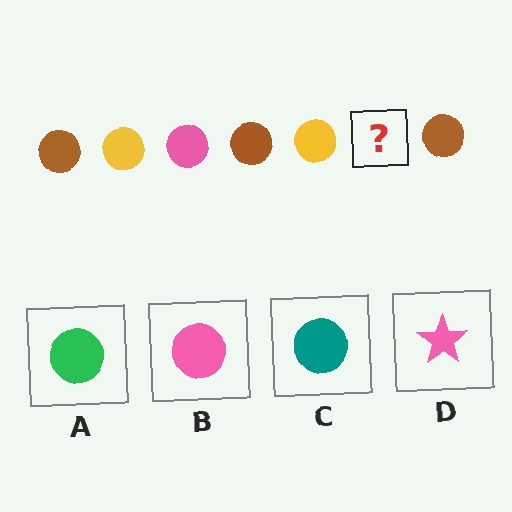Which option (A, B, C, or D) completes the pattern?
B.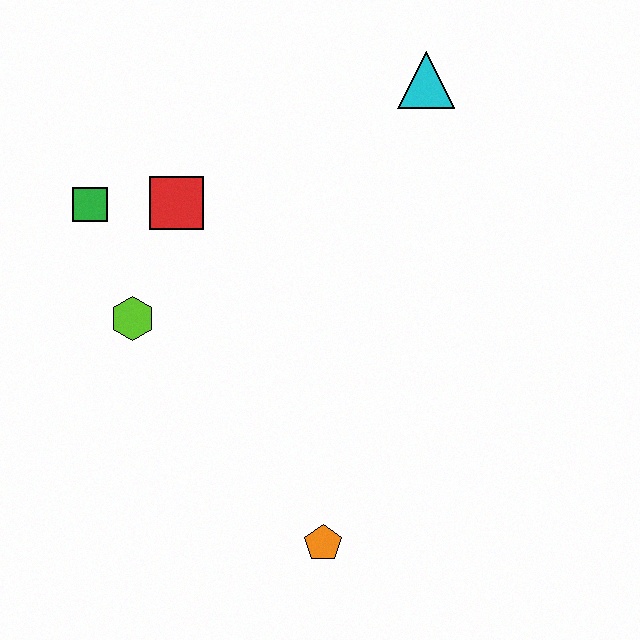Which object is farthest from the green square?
The orange pentagon is farthest from the green square.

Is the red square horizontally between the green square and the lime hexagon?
No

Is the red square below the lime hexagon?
No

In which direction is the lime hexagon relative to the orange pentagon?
The lime hexagon is above the orange pentagon.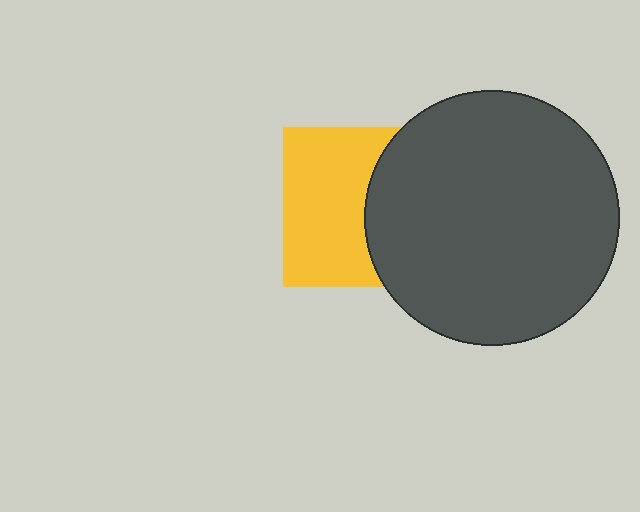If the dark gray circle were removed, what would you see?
You would see the complete yellow square.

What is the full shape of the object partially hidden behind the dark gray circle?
The partially hidden object is a yellow square.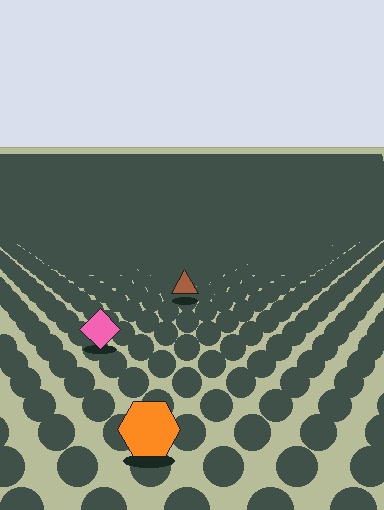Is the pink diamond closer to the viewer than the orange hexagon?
No. The orange hexagon is closer — you can tell from the texture gradient: the ground texture is coarser near it.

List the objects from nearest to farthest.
From nearest to farthest: the orange hexagon, the pink diamond, the brown triangle.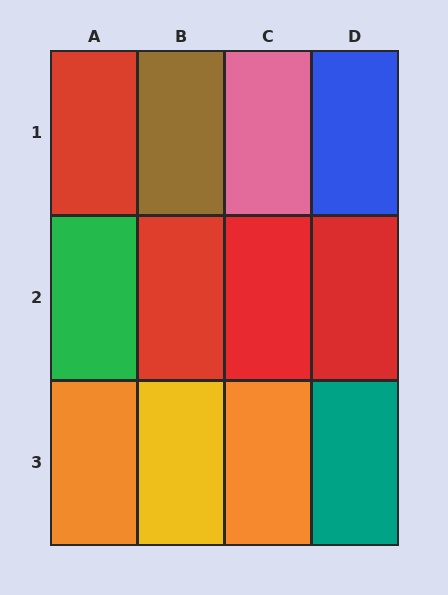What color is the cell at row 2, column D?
Red.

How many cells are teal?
1 cell is teal.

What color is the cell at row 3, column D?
Teal.